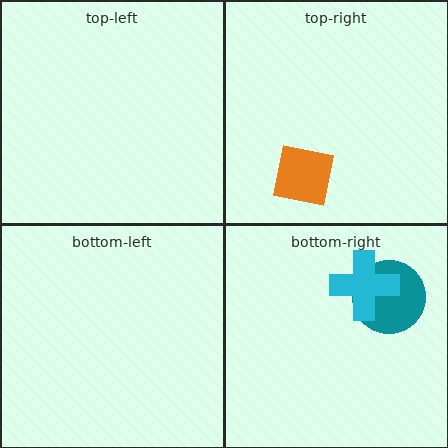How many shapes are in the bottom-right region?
2.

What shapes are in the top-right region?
The orange square.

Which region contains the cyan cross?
The bottom-right region.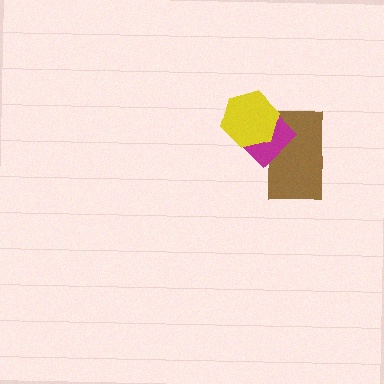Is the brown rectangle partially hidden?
Yes, it is partially covered by another shape.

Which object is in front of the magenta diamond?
The yellow hexagon is in front of the magenta diamond.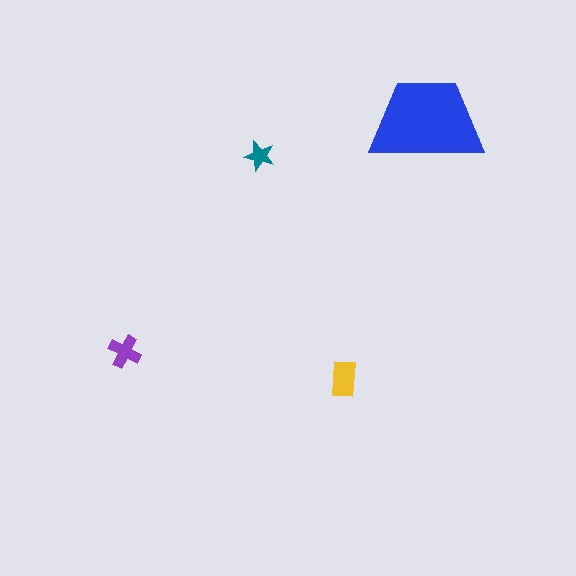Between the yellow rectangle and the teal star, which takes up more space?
The yellow rectangle.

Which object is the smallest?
The teal star.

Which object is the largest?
The blue trapezoid.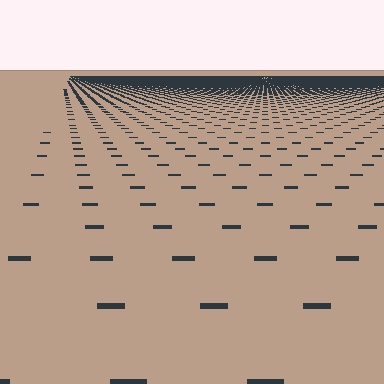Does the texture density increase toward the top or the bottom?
Density increases toward the top.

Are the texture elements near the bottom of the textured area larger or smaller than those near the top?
Larger. Near the bottom, elements are closer to the viewer and appear at a bigger on-screen size.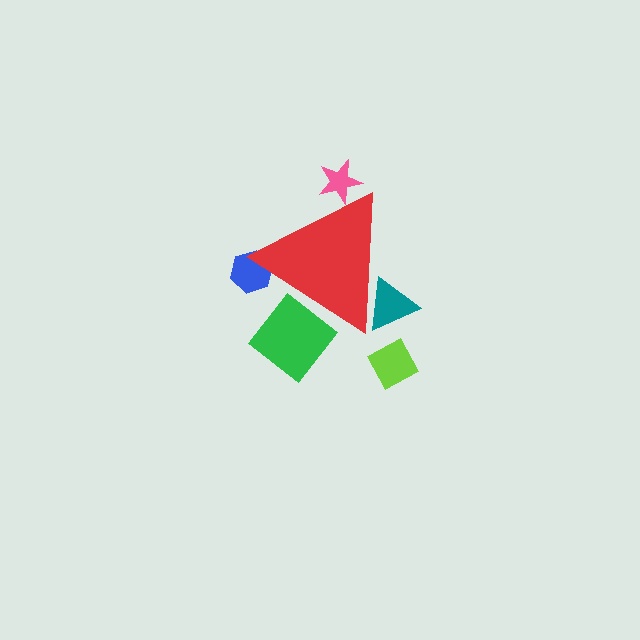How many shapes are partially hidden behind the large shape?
4 shapes are partially hidden.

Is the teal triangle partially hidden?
Yes, the teal triangle is partially hidden behind the red triangle.